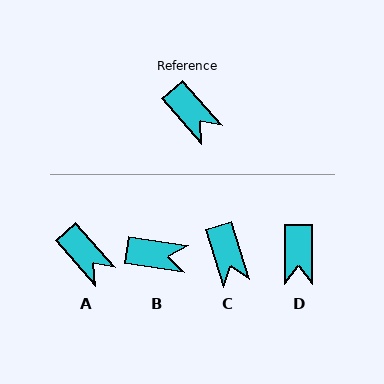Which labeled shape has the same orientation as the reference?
A.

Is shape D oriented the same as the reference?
No, it is off by about 42 degrees.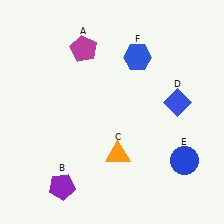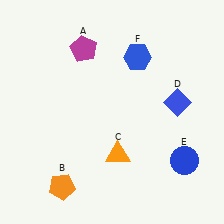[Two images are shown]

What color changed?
The pentagon (B) changed from purple in Image 1 to orange in Image 2.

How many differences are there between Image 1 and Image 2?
There is 1 difference between the two images.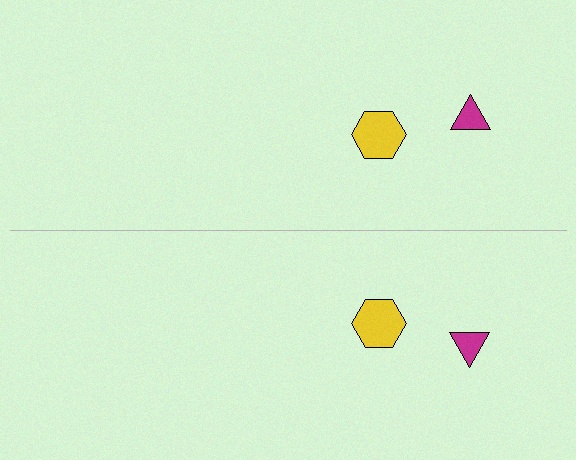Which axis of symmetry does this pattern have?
The pattern has a horizontal axis of symmetry running through the center of the image.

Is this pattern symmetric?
Yes, this pattern has bilateral (reflection) symmetry.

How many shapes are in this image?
There are 4 shapes in this image.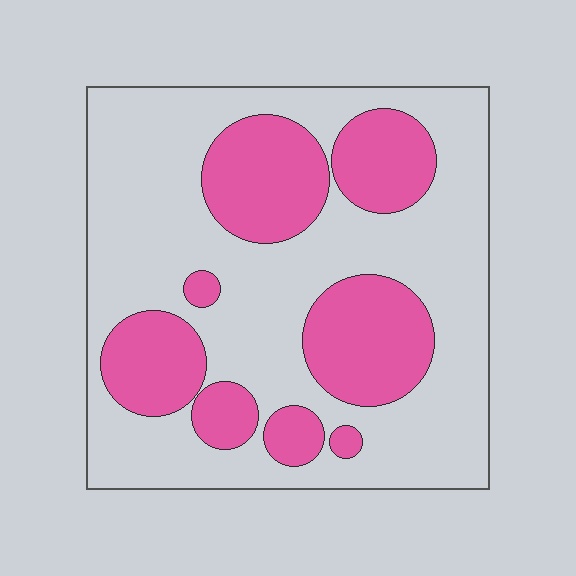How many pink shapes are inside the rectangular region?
8.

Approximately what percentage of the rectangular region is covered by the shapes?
Approximately 35%.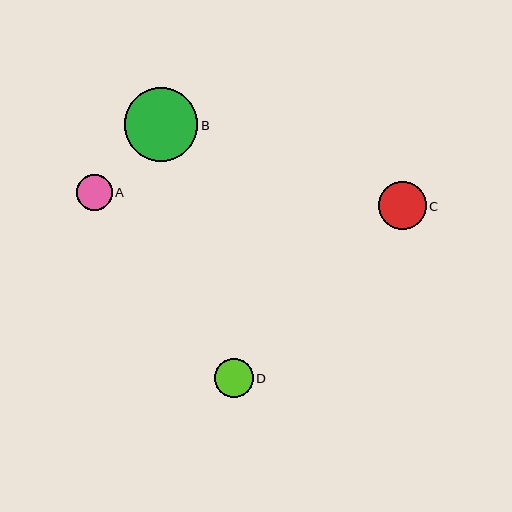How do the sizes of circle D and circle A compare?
Circle D and circle A are approximately the same size.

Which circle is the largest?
Circle B is the largest with a size of approximately 74 pixels.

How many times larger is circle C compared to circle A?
Circle C is approximately 1.3 times the size of circle A.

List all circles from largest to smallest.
From largest to smallest: B, C, D, A.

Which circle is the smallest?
Circle A is the smallest with a size of approximately 36 pixels.